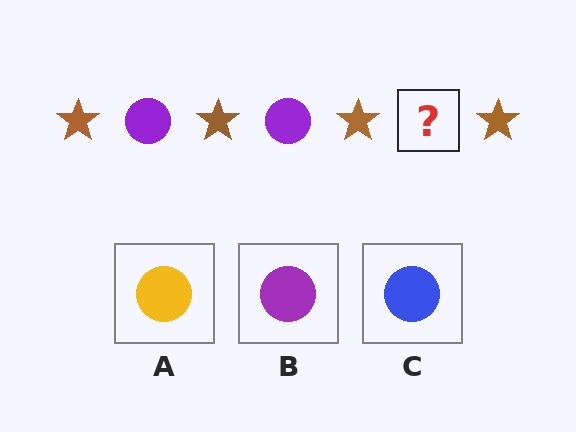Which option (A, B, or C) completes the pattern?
B.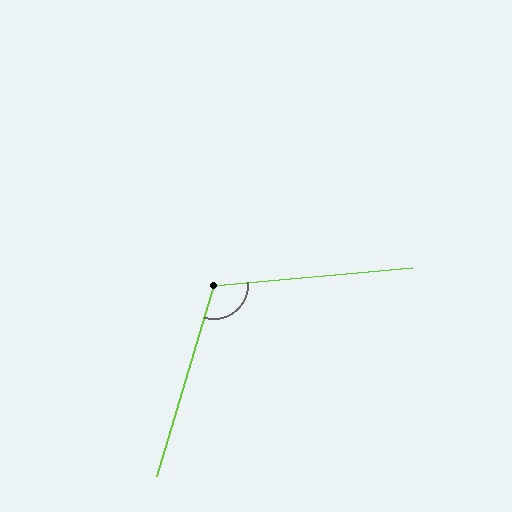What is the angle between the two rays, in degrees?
Approximately 112 degrees.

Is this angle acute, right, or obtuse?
It is obtuse.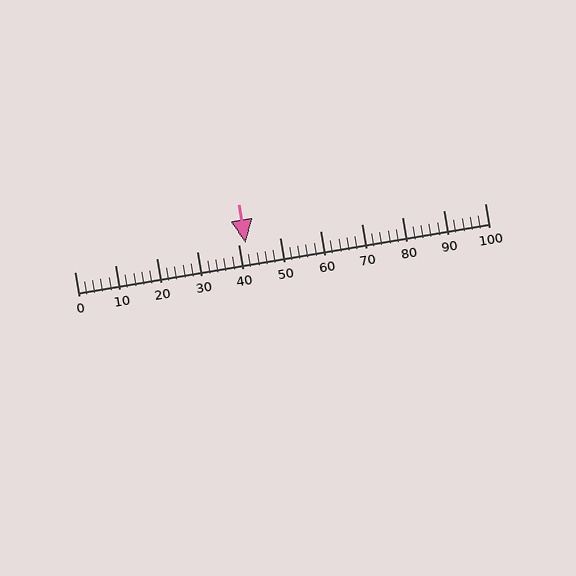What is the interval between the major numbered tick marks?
The major tick marks are spaced 10 units apart.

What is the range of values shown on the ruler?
The ruler shows values from 0 to 100.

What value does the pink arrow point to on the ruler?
The pink arrow points to approximately 42.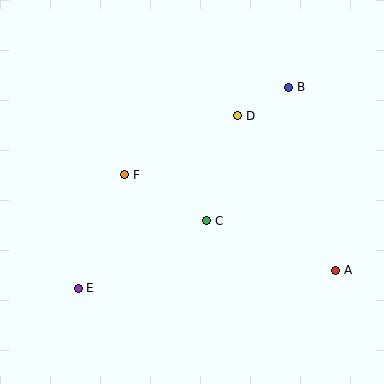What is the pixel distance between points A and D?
The distance between A and D is 183 pixels.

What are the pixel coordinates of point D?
Point D is at (238, 116).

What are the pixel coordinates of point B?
Point B is at (289, 87).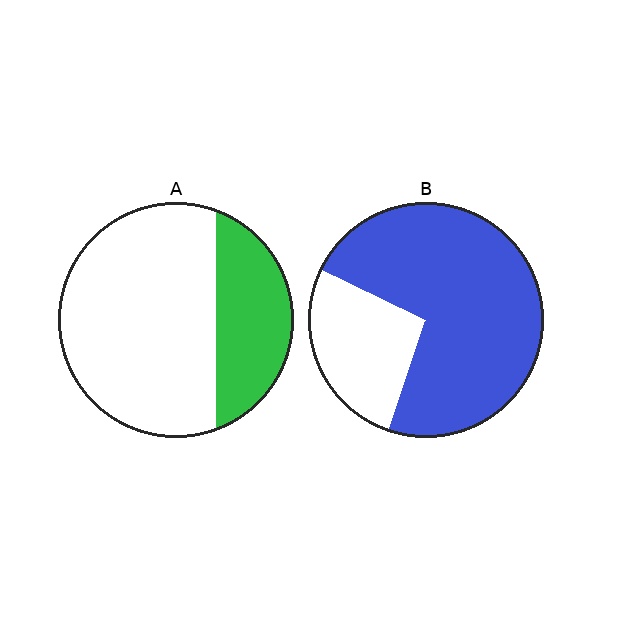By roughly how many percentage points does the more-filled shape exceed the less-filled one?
By roughly 45 percentage points (B over A).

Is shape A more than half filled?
No.